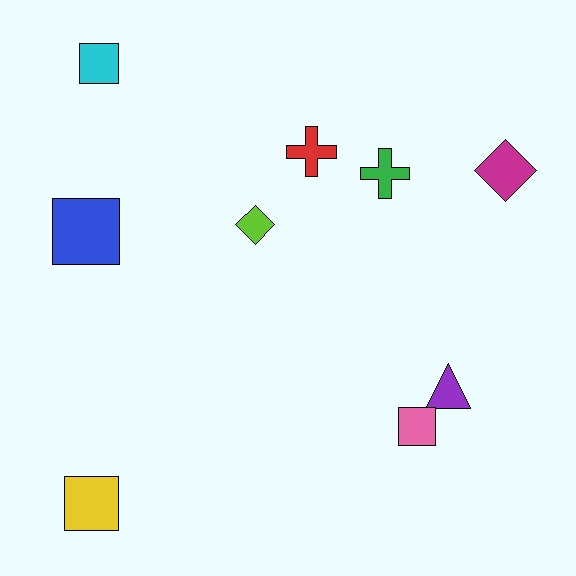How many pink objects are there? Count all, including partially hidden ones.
There is 1 pink object.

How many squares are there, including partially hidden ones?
There are 4 squares.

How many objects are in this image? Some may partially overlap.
There are 9 objects.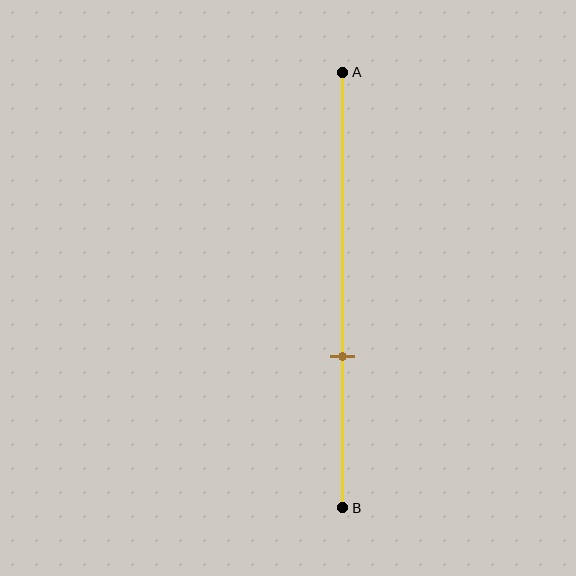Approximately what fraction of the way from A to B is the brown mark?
The brown mark is approximately 65% of the way from A to B.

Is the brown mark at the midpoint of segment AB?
No, the mark is at about 65% from A, not at the 50% midpoint.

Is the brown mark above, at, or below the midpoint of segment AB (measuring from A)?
The brown mark is below the midpoint of segment AB.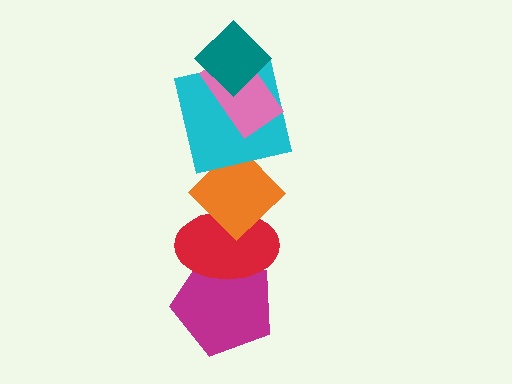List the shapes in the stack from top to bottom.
From top to bottom: the teal diamond, the pink rectangle, the cyan square, the orange diamond, the red ellipse, the magenta pentagon.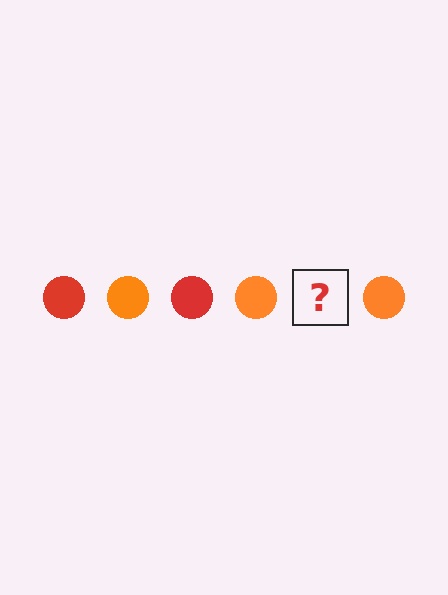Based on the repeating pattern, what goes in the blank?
The blank should be a red circle.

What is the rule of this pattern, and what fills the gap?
The rule is that the pattern cycles through red, orange circles. The gap should be filled with a red circle.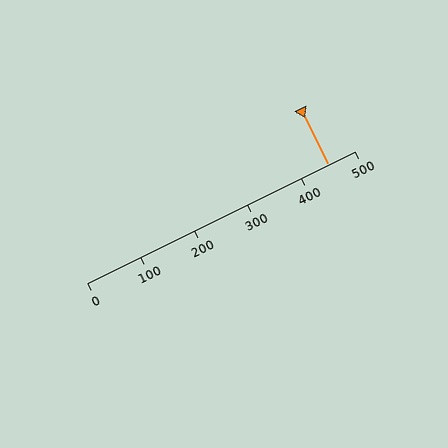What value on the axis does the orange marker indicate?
The marker indicates approximately 450.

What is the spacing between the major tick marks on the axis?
The major ticks are spaced 100 apart.